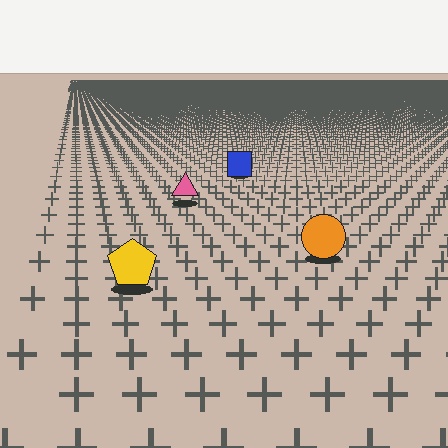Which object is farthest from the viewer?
The blue square is farthest from the viewer. It appears smaller and the ground texture around it is denser.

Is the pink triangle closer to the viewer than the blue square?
Yes. The pink triangle is closer — you can tell from the texture gradient: the ground texture is coarser near it.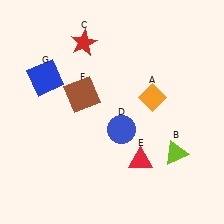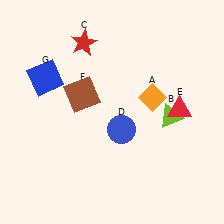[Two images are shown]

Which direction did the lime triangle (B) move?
The lime triangle (B) moved up.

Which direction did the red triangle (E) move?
The red triangle (E) moved up.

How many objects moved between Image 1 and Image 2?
2 objects moved between the two images.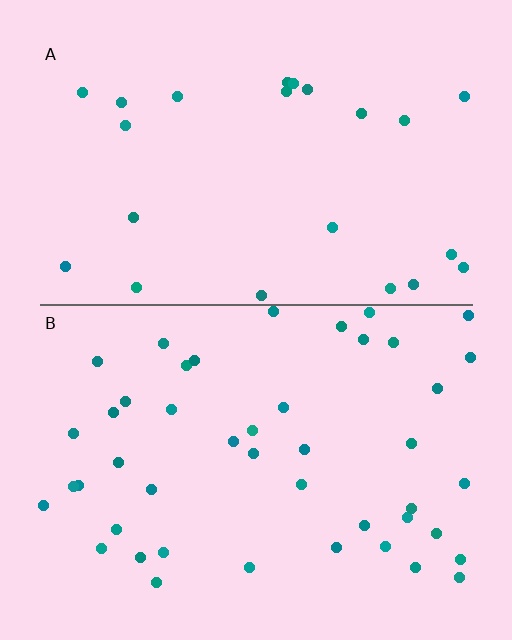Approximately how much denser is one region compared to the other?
Approximately 2.0× — region B over region A.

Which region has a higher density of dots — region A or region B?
B (the bottom).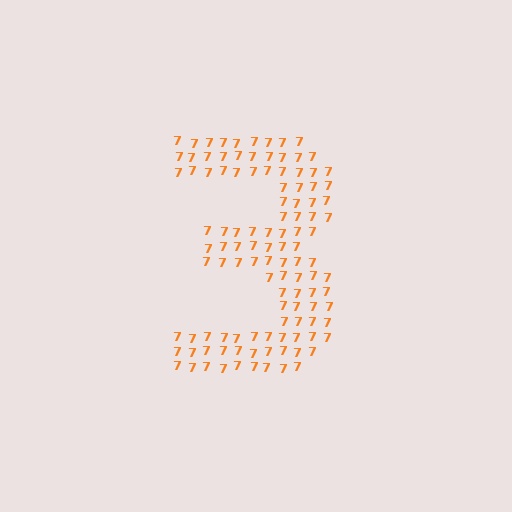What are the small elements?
The small elements are digit 7's.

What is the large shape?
The large shape is the digit 3.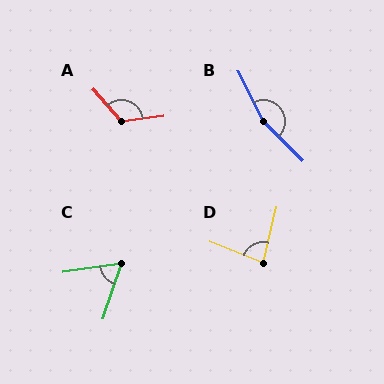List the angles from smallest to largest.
C (63°), D (81°), A (125°), B (161°).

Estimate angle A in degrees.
Approximately 125 degrees.